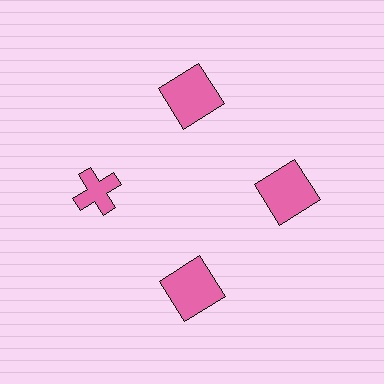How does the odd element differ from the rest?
It has a different shape: cross instead of square.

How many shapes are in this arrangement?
There are 4 shapes arranged in a ring pattern.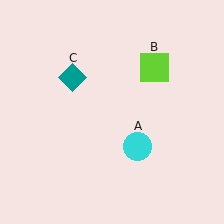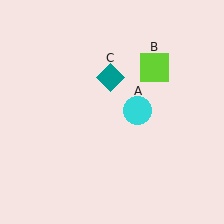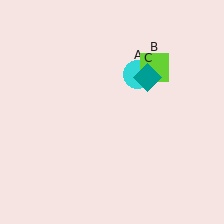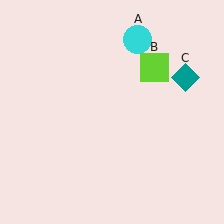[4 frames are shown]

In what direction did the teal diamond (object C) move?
The teal diamond (object C) moved right.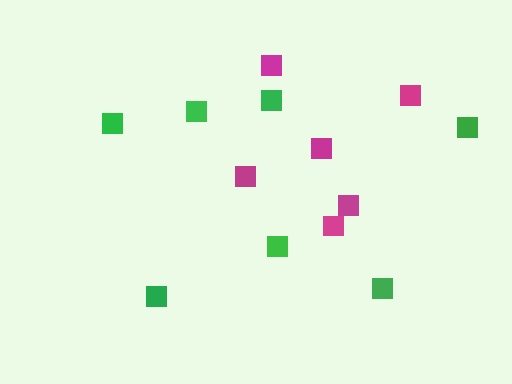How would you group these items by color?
There are 2 groups: one group of green squares (7) and one group of magenta squares (6).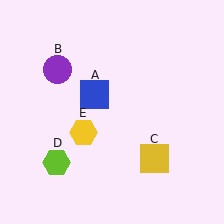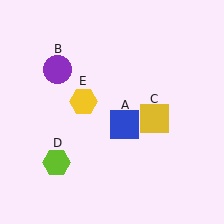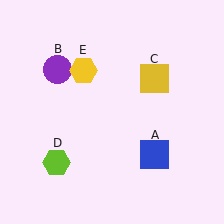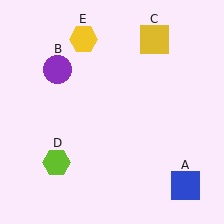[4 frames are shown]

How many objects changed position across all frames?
3 objects changed position: blue square (object A), yellow square (object C), yellow hexagon (object E).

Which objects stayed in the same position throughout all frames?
Purple circle (object B) and lime hexagon (object D) remained stationary.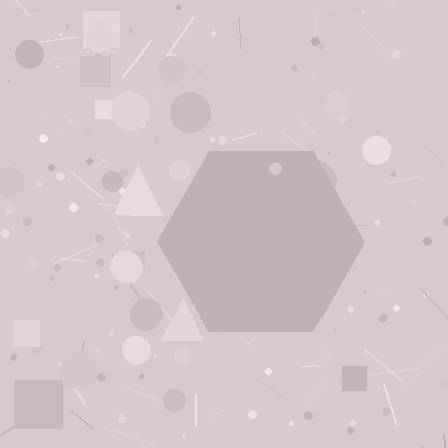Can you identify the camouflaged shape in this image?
The camouflaged shape is a hexagon.